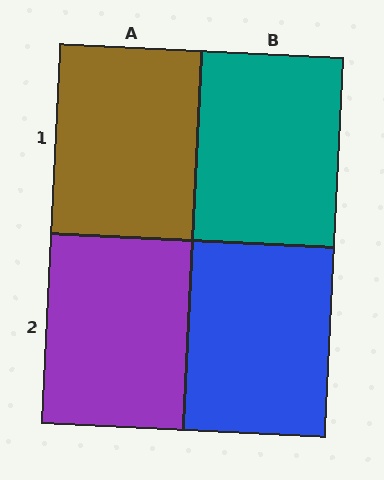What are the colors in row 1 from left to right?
Brown, teal.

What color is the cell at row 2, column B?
Blue.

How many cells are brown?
1 cell is brown.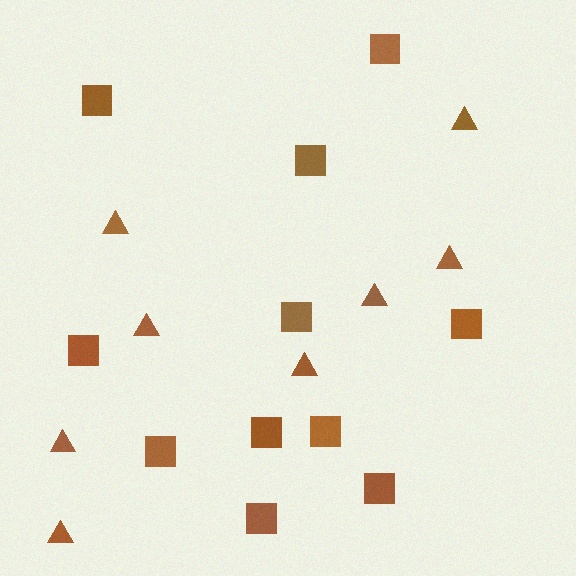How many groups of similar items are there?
There are 2 groups: one group of squares (11) and one group of triangles (8).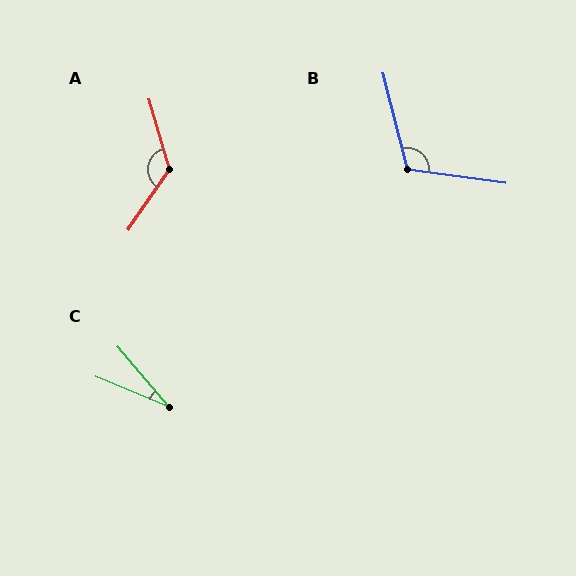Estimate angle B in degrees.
Approximately 112 degrees.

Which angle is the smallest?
C, at approximately 27 degrees.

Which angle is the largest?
A, at approximately 129 degrees.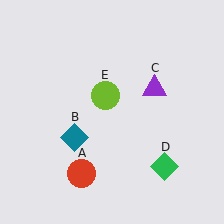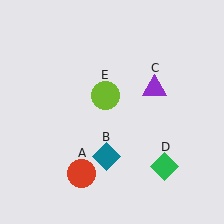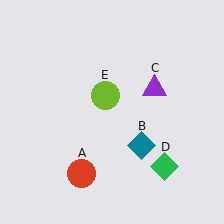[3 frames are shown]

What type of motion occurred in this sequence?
The teal diamond (object B) rotated counterclockwise around the center of the scene.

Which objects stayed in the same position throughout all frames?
Red circle (object A) and purple triangle (object C) and green diamond (object D) and lime circle (object E) remained stationary.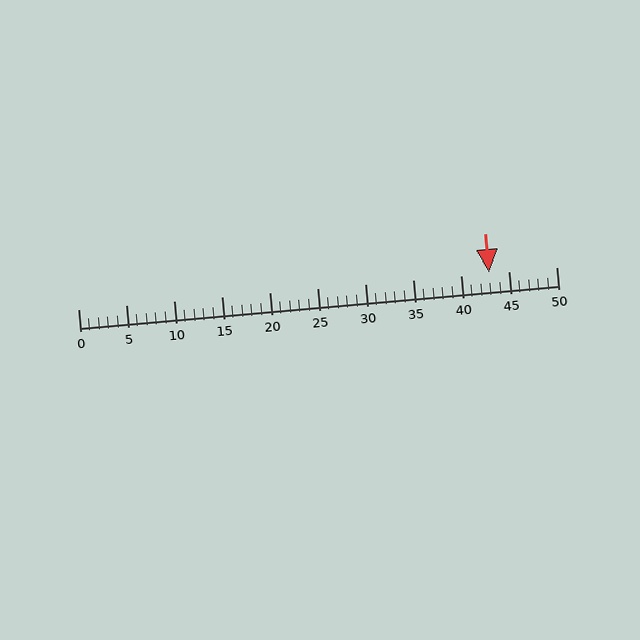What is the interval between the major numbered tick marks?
The major tick marks are spaced 5 units apart.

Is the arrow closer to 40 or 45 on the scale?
The arrow is closer to 45.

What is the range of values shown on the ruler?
The ruler shows values from 0 to 50.